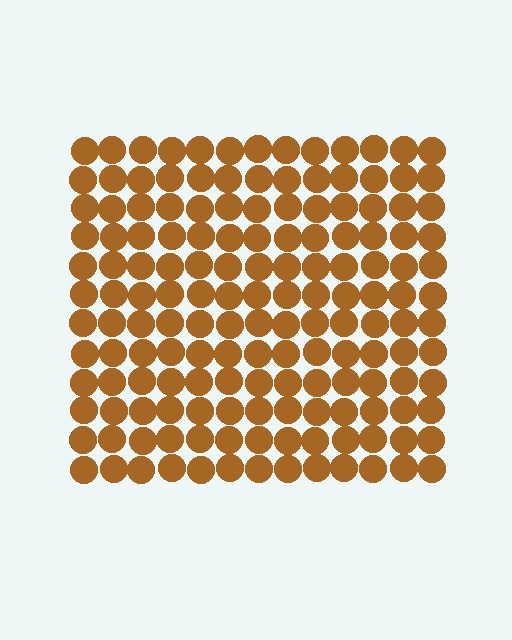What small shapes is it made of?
It is made of small circles.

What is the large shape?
The large shape is a square.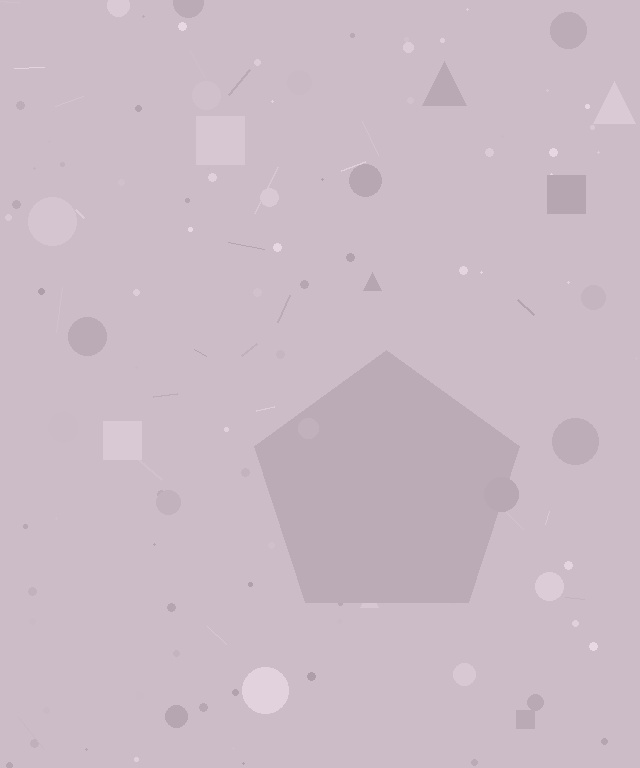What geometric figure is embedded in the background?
A pentagon is embedded in the background.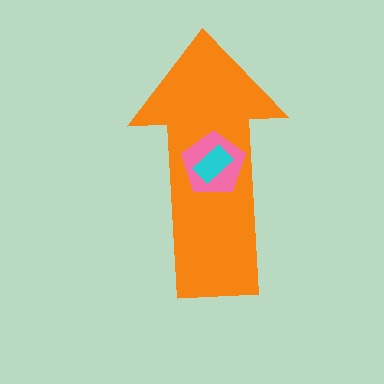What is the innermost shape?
The cyan rectangle.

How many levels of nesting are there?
3.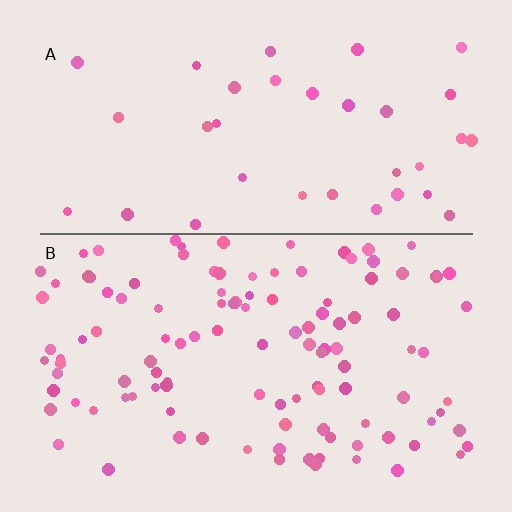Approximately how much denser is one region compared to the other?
Approximately 3.2× — region B over region A.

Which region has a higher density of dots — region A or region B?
B (the bottom).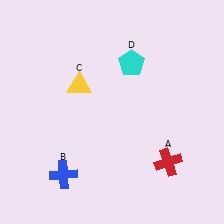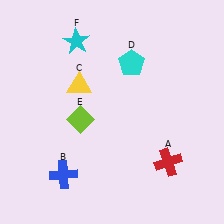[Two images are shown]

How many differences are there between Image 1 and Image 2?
There are 2 differences between the two images.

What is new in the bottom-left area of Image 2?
A lime diamond (E) was added in the bottom-left area of Image 2.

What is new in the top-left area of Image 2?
A cyan star (F) was added in the top-left area of Image 2.